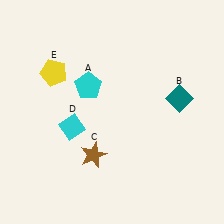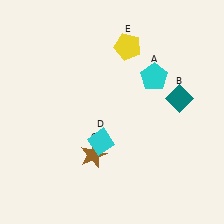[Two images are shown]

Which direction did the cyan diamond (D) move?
The cyan diamond (D) moved right.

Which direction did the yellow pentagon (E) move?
The yellow pentagon (E) moved right.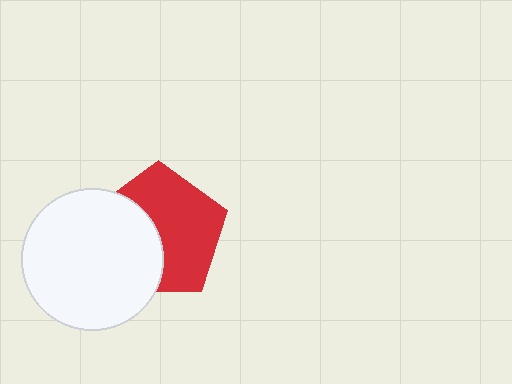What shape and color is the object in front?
The object in front is a white circle.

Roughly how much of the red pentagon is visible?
About half of it is visible (roughly 59%).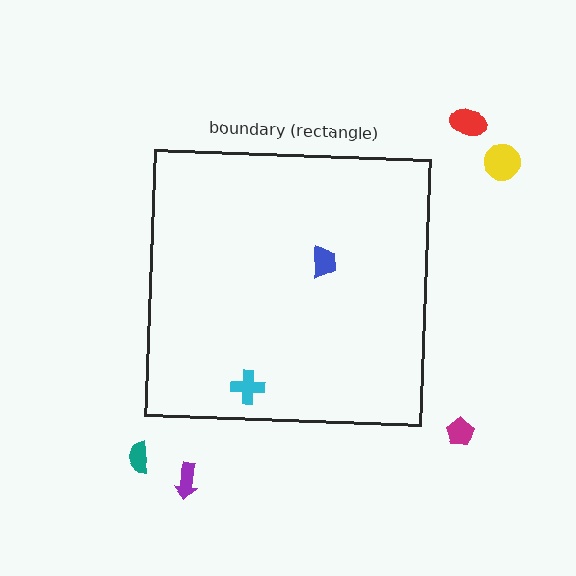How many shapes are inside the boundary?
2 inside, 5 outside.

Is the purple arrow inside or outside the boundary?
Outside.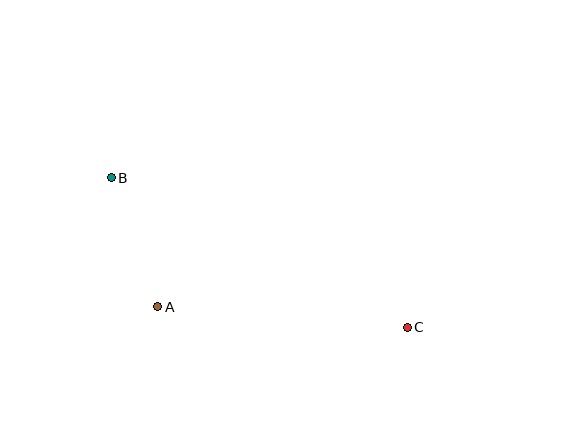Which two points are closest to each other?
Points A and B are closest to each other.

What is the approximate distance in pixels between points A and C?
The distance between A and C is approximately 251 pixels.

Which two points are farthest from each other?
Points B and C are farthest from each other.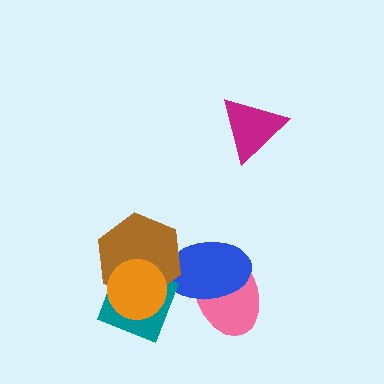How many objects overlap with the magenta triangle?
0 objects overlap with the magenta triangle.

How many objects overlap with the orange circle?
2 objects overlap with the orange circle.